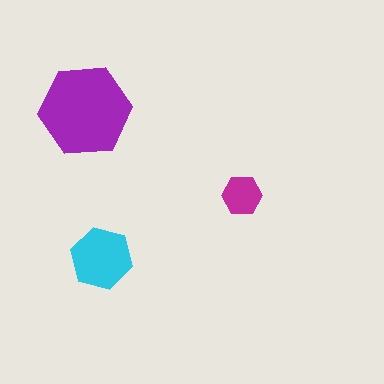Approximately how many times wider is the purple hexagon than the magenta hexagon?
About 2.5 times wider.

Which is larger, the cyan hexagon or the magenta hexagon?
The cyan one.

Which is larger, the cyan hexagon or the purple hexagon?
The purple one.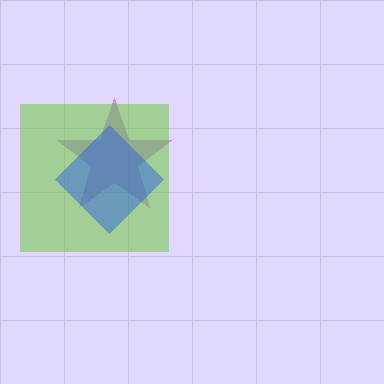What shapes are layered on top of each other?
The layered shapes are: a purple star, a lime square, a blue diamond.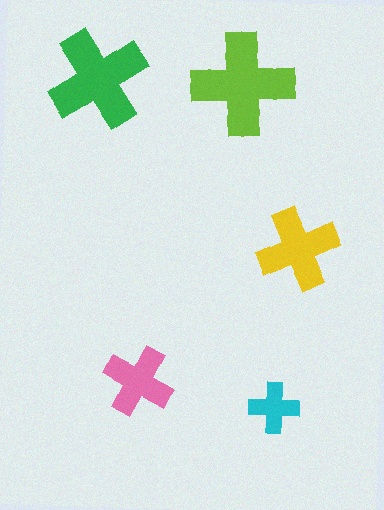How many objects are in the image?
There are 5 objects in the image.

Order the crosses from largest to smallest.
the lime one, the green one, the yellow one, the pink one, the cyan one.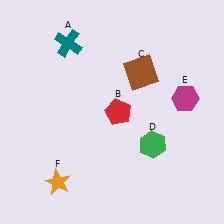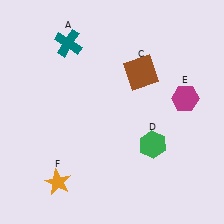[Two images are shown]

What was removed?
The red pentagon (B) was removed in Image 2.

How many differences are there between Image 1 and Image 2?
There is 1 difference between the two images.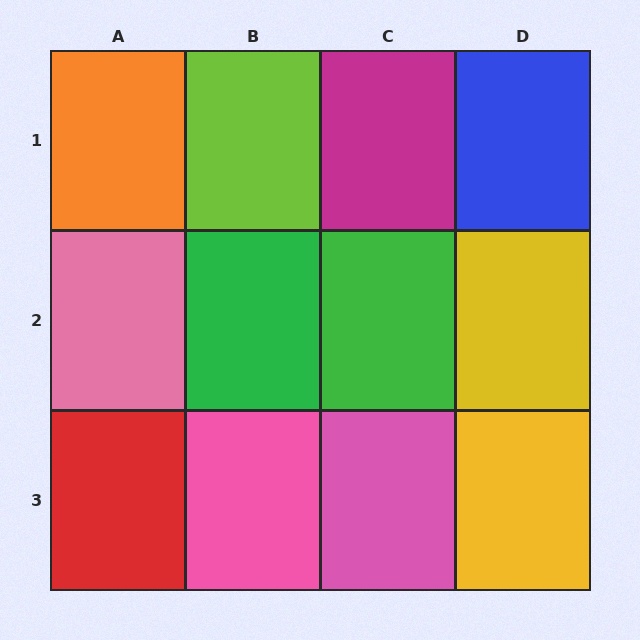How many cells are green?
2 cells are green.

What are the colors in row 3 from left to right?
Red, pink, pink, yellow.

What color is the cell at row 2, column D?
Yellow.